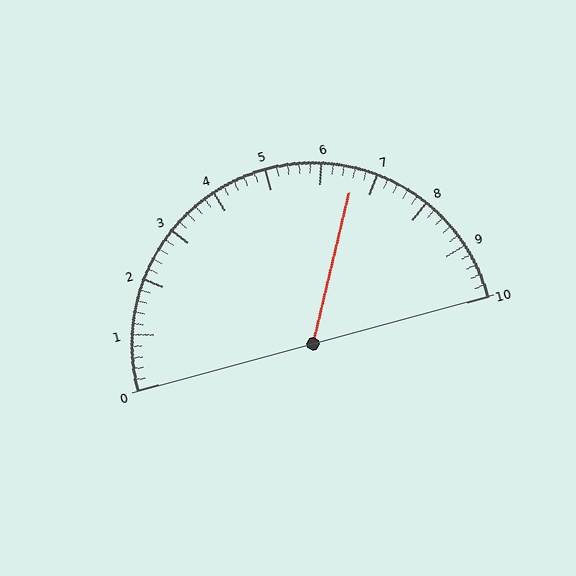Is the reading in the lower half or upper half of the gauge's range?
The reading is in the upper half of the range (0 to 10).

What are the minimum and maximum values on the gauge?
The gauge ranges from 0 to 10.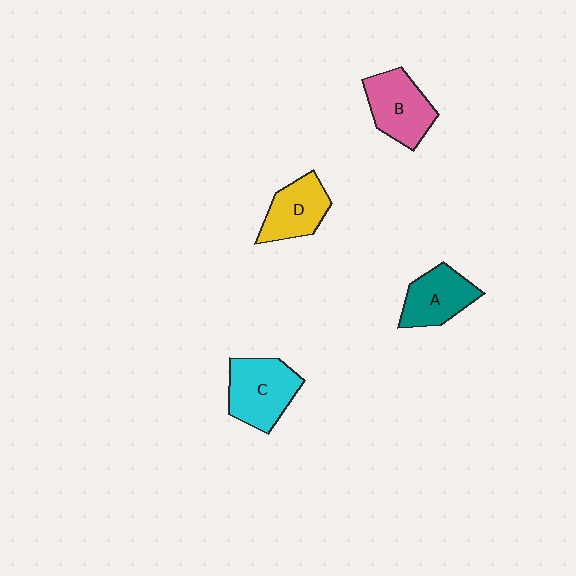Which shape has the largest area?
Shape C (cyan).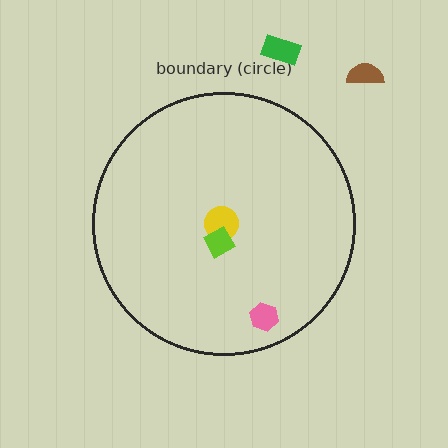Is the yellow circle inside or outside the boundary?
Inside.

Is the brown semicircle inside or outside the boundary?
Outside.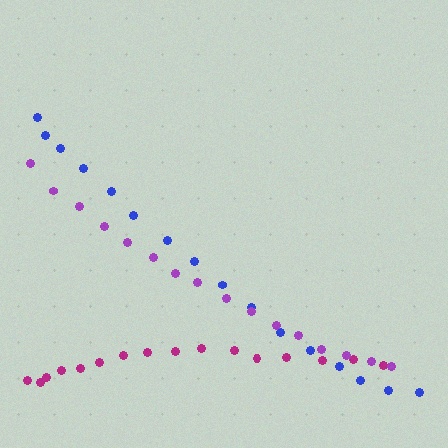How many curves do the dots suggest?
There are 3 distinct paths.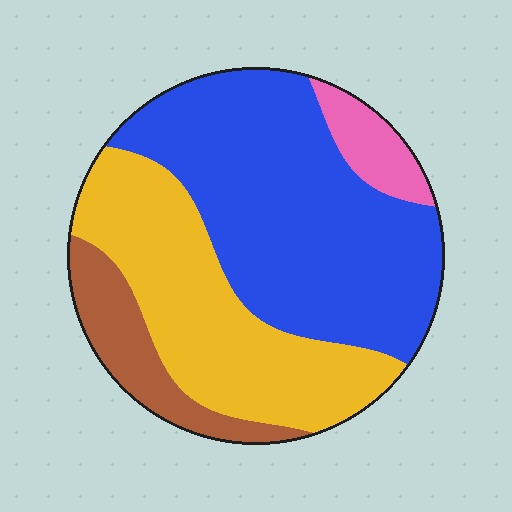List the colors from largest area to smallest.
From largest to smallest: blue, yellow, brown, pink.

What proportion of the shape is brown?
Brown takes up about one eighth (1/8) of the shape.